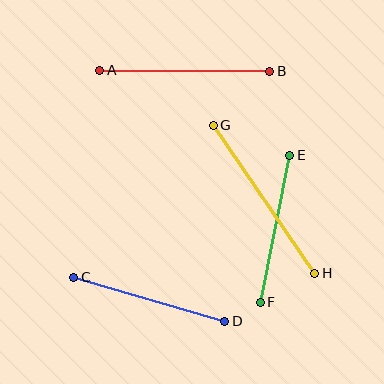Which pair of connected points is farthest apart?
Points G and H are farthest apart.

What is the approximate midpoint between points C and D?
The midpoint is at approximately (149, 299) pixels.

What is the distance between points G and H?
The distance is approximately 180 pixels.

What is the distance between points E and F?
The distance is approximately 150 pixels.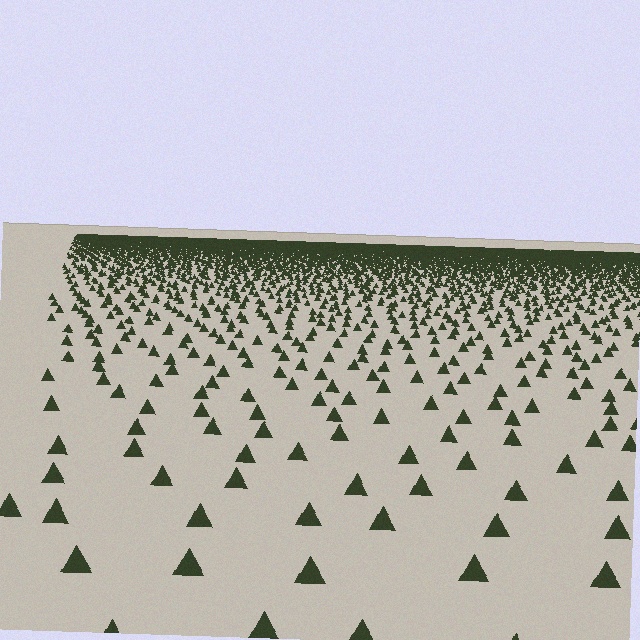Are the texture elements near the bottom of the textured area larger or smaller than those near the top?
Larger. Near the bottom, elements are closer to the viewer and appear at a bigger on-screen size.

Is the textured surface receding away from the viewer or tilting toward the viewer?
The surface is receding away from the viewer. Texture elements get smaller and denser toward the top.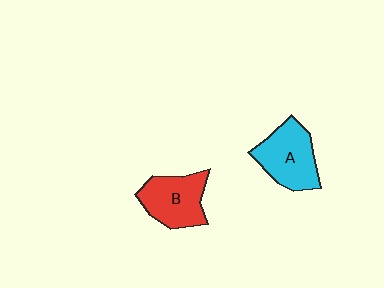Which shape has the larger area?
Shape A (cyan).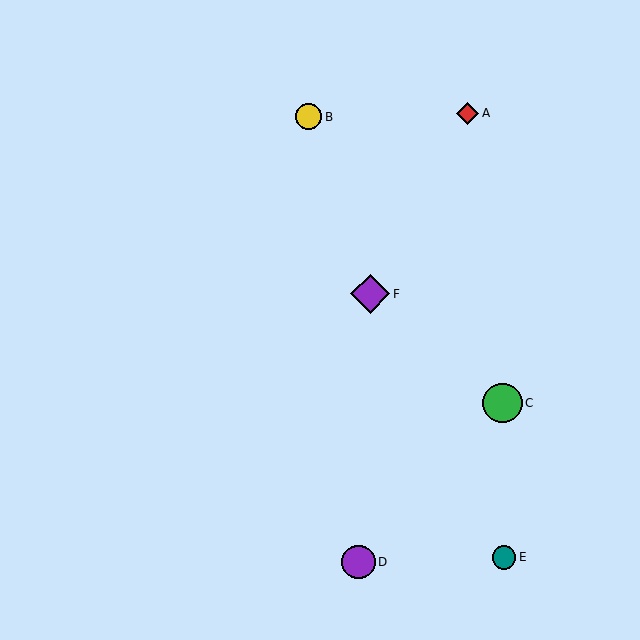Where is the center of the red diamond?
The center of the red diamond is at (468, 113).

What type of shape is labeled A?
Shape A is a red diamond.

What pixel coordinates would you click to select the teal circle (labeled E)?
Click at (504, 557) to select the teal circle E.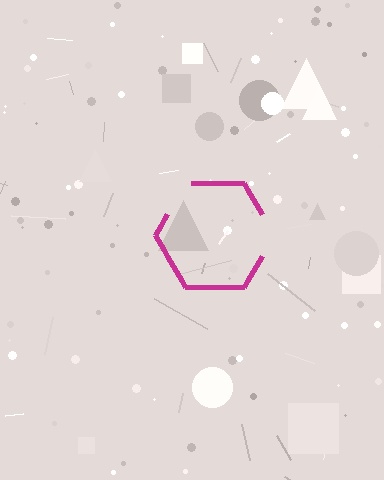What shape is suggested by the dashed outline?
The dashed outline suggests a hexagon.